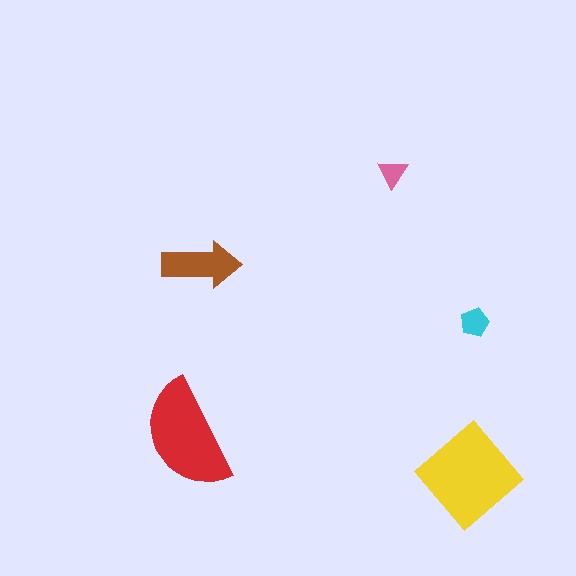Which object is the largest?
The yellow diamond.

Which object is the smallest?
The pink triangle.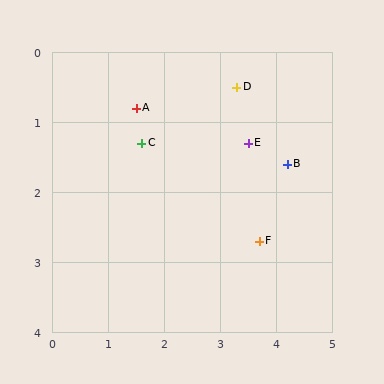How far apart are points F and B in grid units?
Points F and B are about 1.2 grid units apart.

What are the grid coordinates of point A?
Point A is at approximately (1.5, 0.8).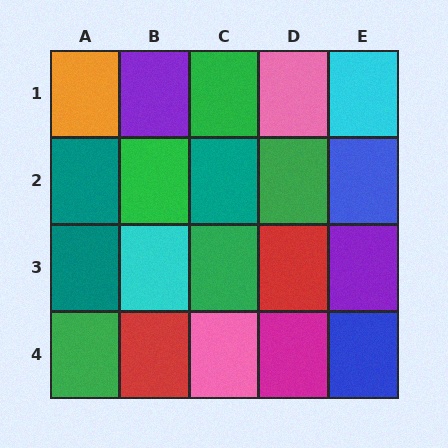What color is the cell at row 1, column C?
Green.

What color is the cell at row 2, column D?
Green.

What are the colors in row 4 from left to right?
Green, red, pink, magenta, blue.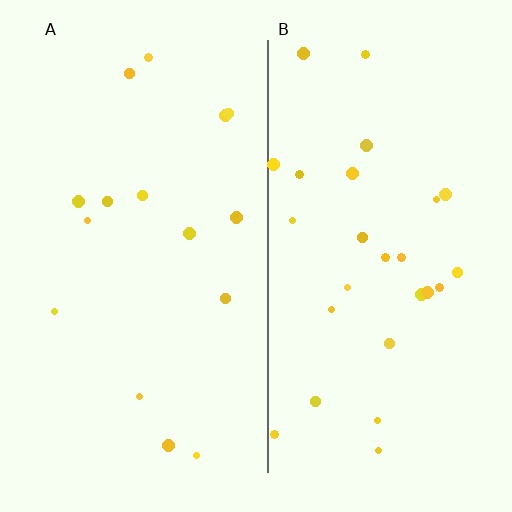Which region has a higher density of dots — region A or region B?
B (the right).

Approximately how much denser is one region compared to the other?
Approximately 1.7× — region B over region A.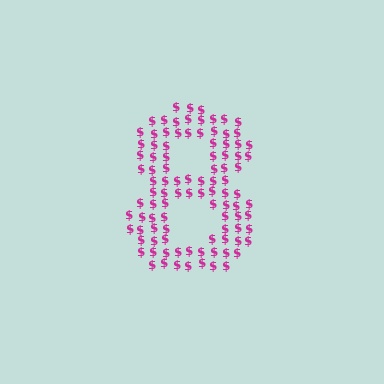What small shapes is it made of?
It is made of small dollar signs.